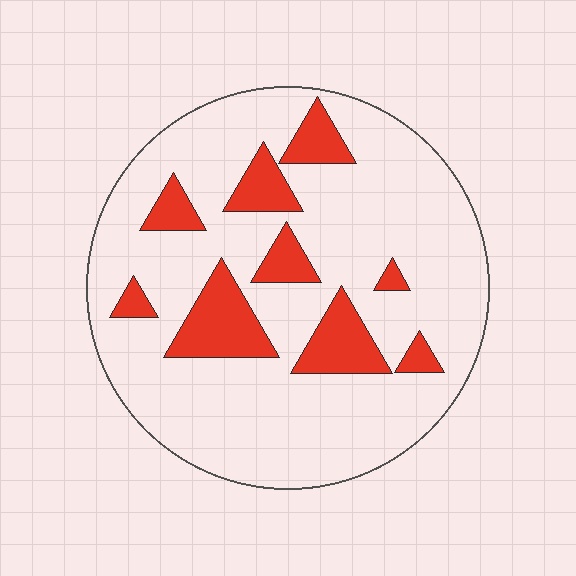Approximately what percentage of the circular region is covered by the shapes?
Approximately 20%.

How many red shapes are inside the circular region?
9.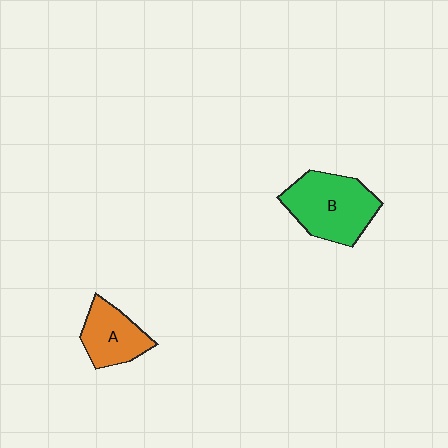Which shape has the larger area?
Shape B (green).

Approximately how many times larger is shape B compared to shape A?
Approximately 1.5 times.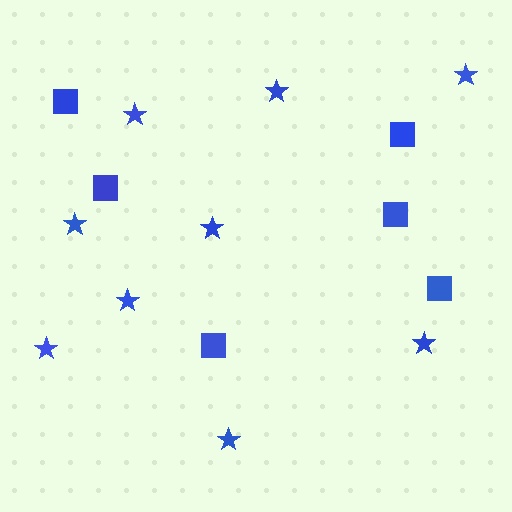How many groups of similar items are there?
There are 2 groups: one group of squares (6) and one group of stars (9).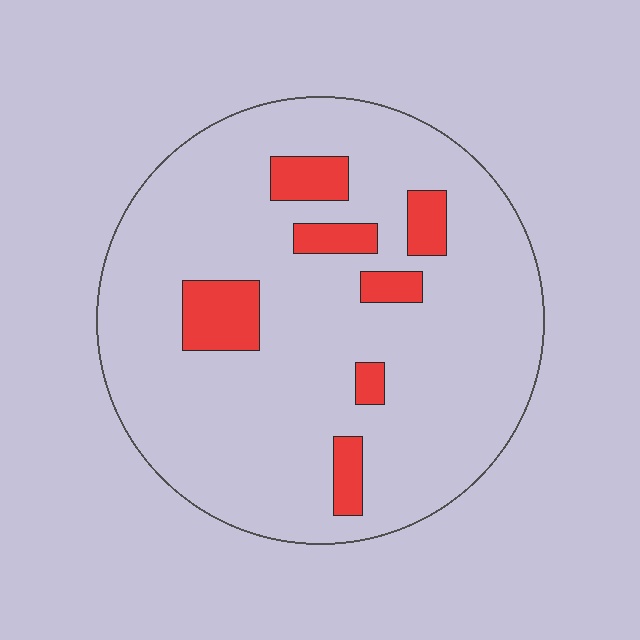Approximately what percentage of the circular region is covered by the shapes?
Approximately 15%.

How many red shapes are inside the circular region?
7.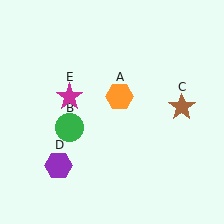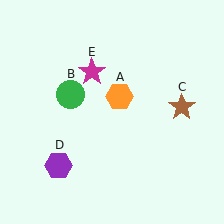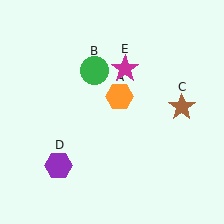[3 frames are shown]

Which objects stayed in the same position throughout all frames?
Orange hexagon (object A) and brown star (object C) and purple hexagon (object D) remained stationary.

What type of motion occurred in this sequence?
The green circle (object B), magenta star (object E) rotated clockwise around the center of the scene.